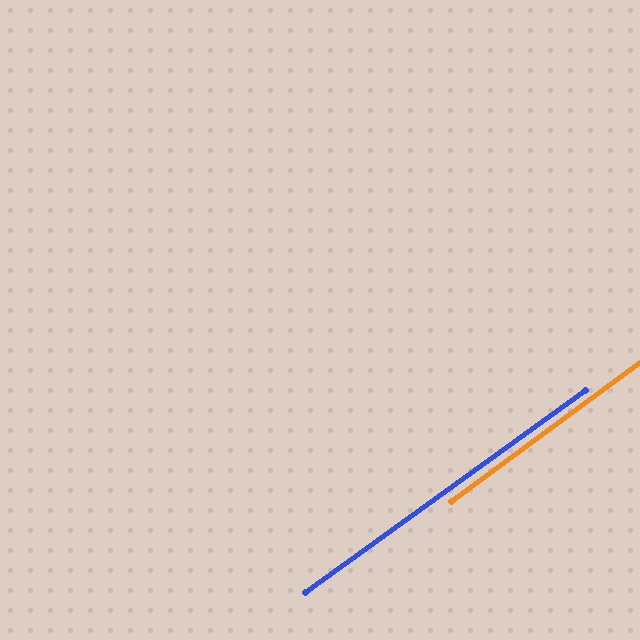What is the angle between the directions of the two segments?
Approximately 1 degree.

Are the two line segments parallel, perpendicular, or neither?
Parallel — their directions differ by only 0.6°.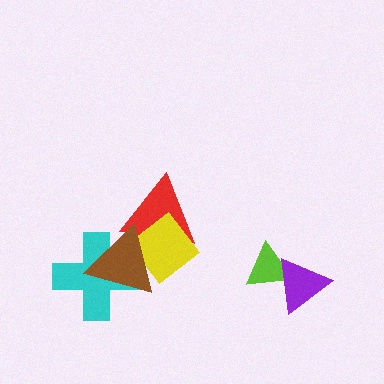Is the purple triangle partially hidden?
No, no other shape covers it.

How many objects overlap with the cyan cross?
1 object overlaps with the cyan cross.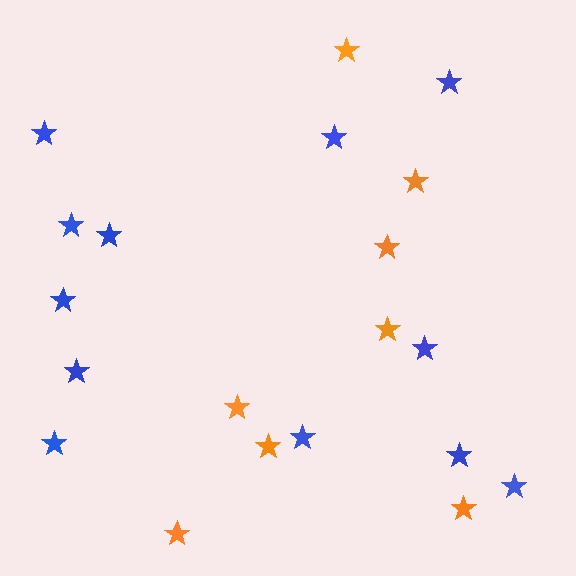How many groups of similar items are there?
There are 2 groups: one group of blue stars (12) and one group of orange stars (8).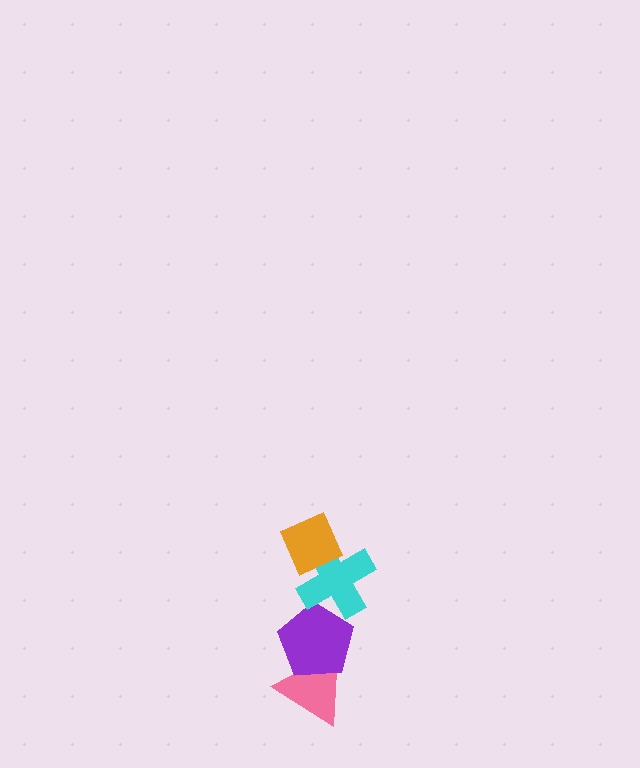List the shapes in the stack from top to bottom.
From top to bottom: the orange diamond, the cyan cross, the purple pentagon, the pink triangle.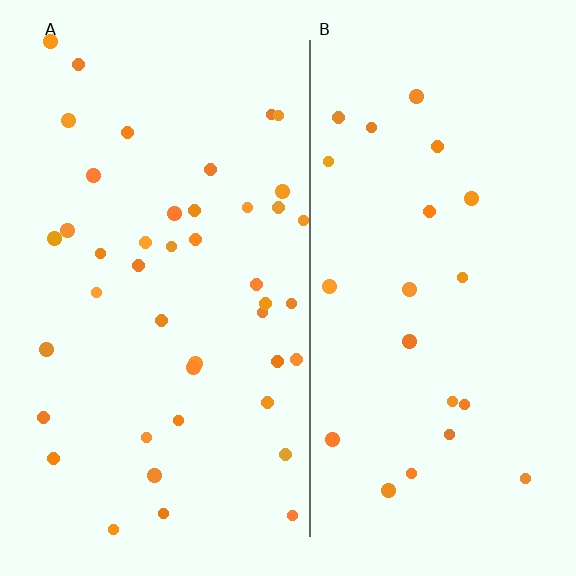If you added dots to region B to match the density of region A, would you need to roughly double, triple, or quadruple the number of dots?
Approximately double.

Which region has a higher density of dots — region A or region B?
A (the left).